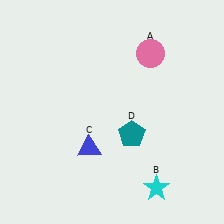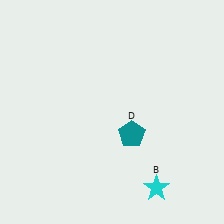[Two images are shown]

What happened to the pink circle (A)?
The pink circle (A) was removed in Image 2. It was in the top-right area of Image 1.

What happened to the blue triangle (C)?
The blue triangle (C) was removed in Image 2. It was in the bottom-left area of Image 1.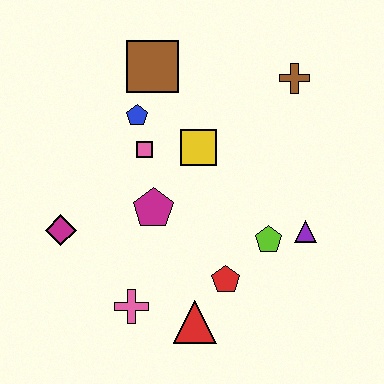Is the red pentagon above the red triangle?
Yes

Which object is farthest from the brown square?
The red triangle is farthest from the brown square.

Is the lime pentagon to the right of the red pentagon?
Yes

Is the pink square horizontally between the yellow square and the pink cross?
Yes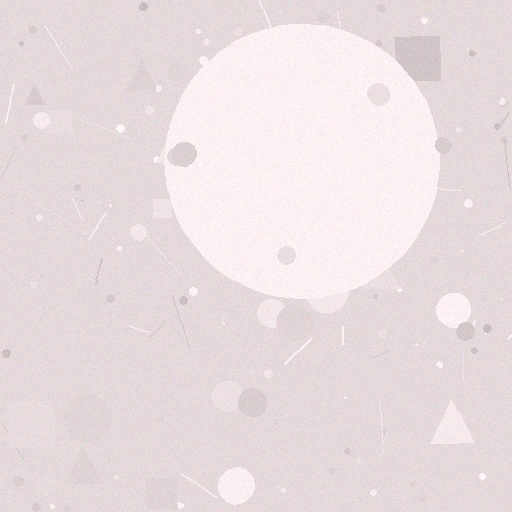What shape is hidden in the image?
A circle is hidden in the image.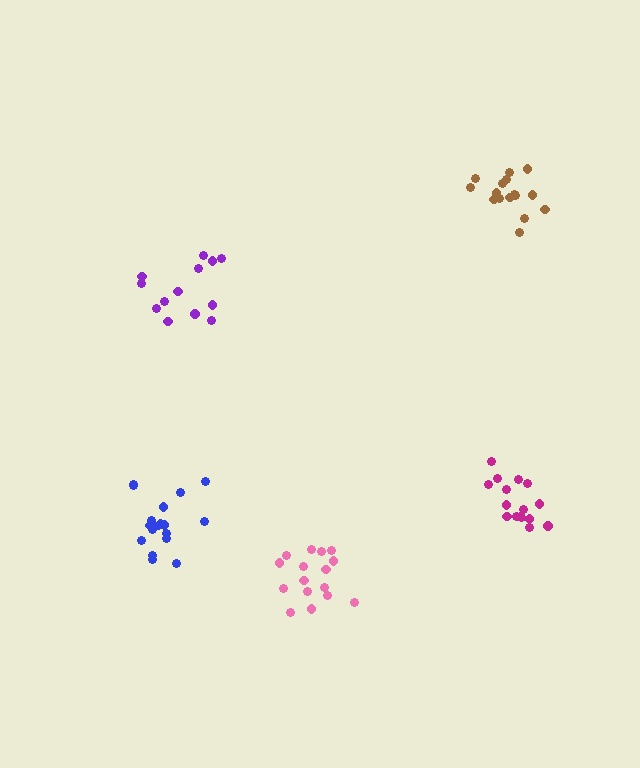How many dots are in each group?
Group 1: 19 dots, Group 2: 16 dots, Group 3: 16 dots, Group 4: 13 dots, Group 5: 16 dots (80 total).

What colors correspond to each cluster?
The clusters are colored: blue, brown, pink, purple, magenta.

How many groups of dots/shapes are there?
There are 5 groups.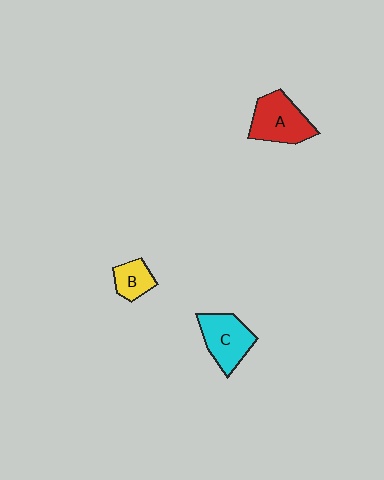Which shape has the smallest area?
Shape B (yellow).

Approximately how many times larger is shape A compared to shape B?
Approximately 2.0 times.